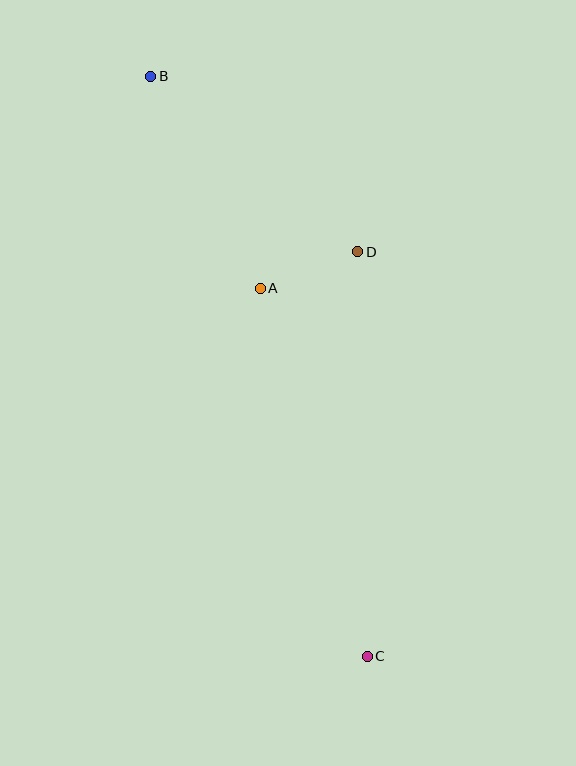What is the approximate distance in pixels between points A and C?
The distance between A and C is approximately 383 pixels.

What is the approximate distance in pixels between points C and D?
The distance between C and D is approximately 405 pixels.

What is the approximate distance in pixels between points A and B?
The distance between A and B is approximately 238 pixels.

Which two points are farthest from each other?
Points B and C are farthest from each other.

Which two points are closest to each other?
Points A and D are closest to each other.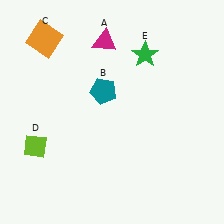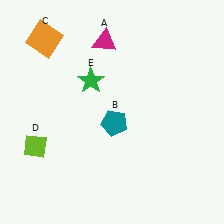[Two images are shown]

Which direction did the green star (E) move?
The green star (E) moved left.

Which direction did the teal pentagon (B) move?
The teal pentagon (B) moved down.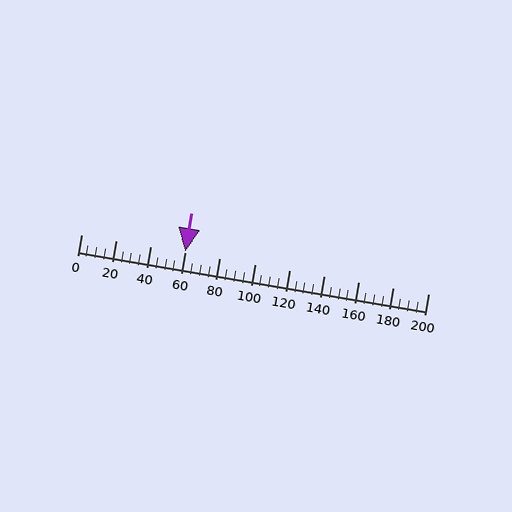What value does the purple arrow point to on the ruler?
The purple arrow points to approximately 60.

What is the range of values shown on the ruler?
The ruler shows values from 0 to 200.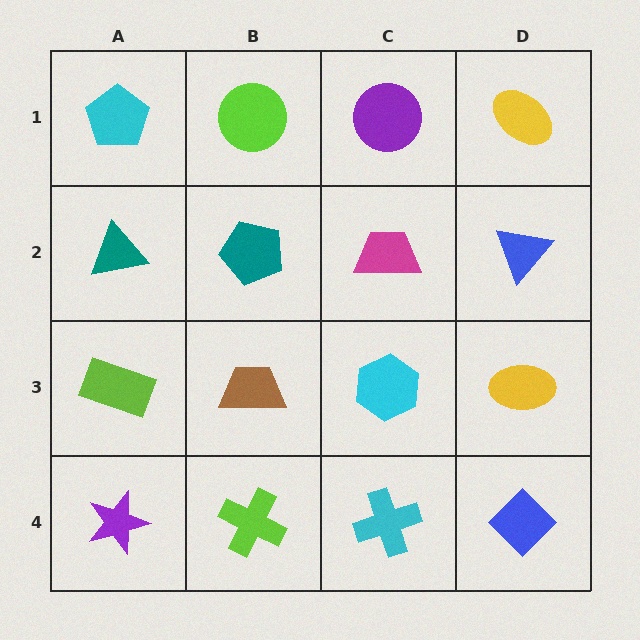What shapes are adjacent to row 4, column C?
A cyan hexagon (row 3, column C), a lime cross (row 4, column B), a blue diamond (row 4, column D).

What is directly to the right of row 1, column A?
A lime circle.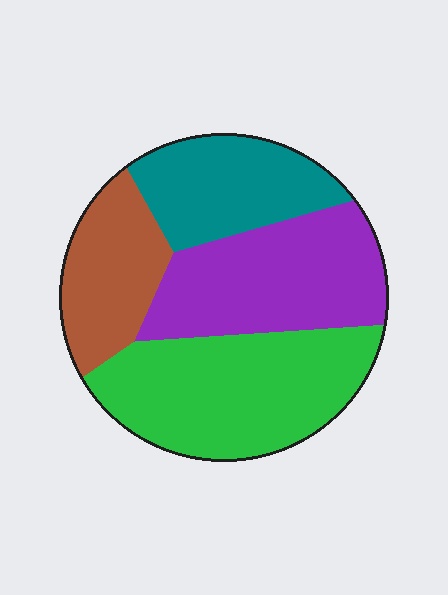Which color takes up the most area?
Green, at roughly 35%.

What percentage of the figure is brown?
Brown takes up less than a quarter of the figure.